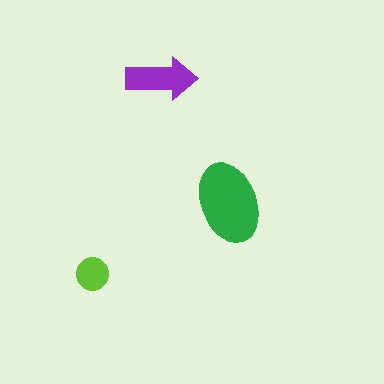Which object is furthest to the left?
The lime circle is leftmost.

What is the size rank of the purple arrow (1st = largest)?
2nd.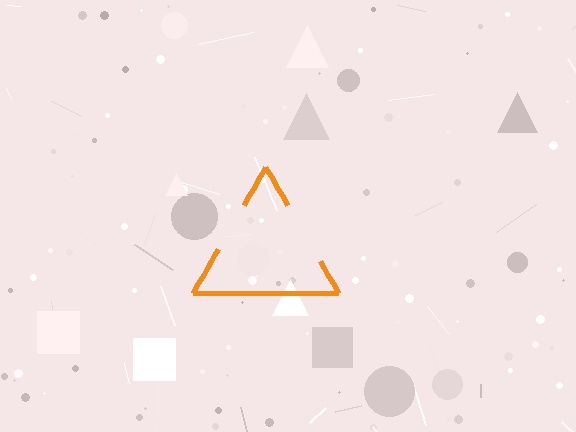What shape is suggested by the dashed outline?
The dashed outline suggests a triangle.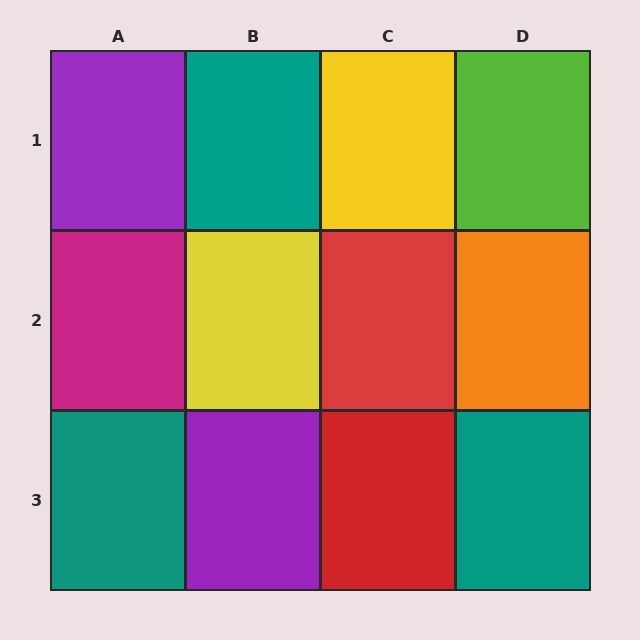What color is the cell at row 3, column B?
Purple.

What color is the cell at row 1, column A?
Purple.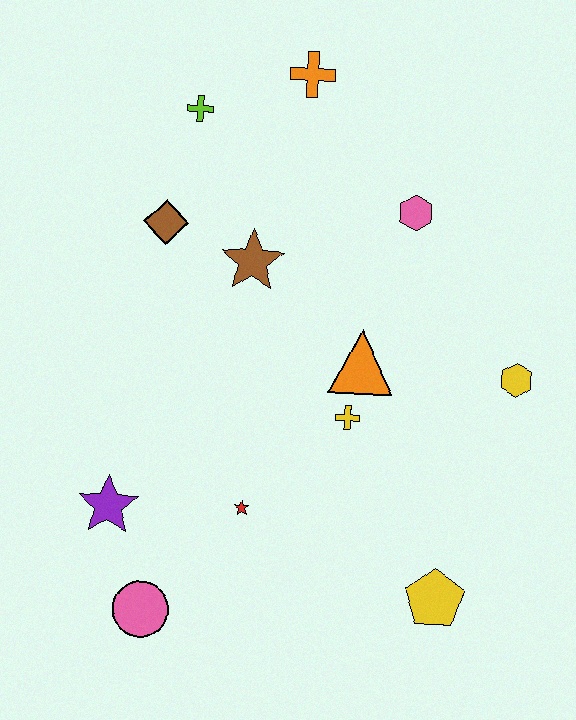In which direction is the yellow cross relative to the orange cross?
The yellow cross is below the orange cross.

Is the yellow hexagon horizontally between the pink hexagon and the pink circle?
No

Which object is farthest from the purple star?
The orange cross is farthest from the purple star.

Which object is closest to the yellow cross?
The orange triangle is closest to the yellow cross.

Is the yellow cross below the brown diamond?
Yes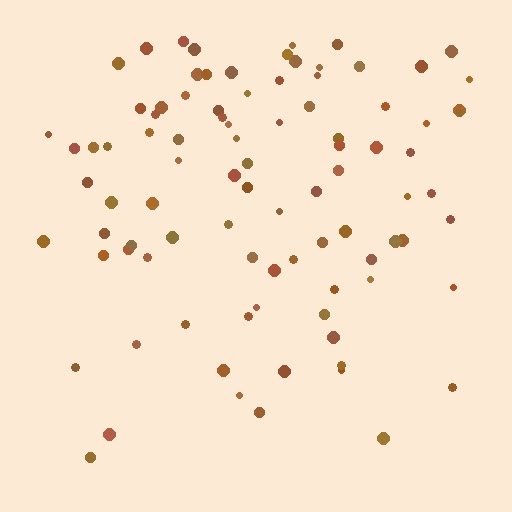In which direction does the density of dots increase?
From bottom to top, with the top side densest.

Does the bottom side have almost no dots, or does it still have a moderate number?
Still a moderate number, just noticeably fewer than the top.